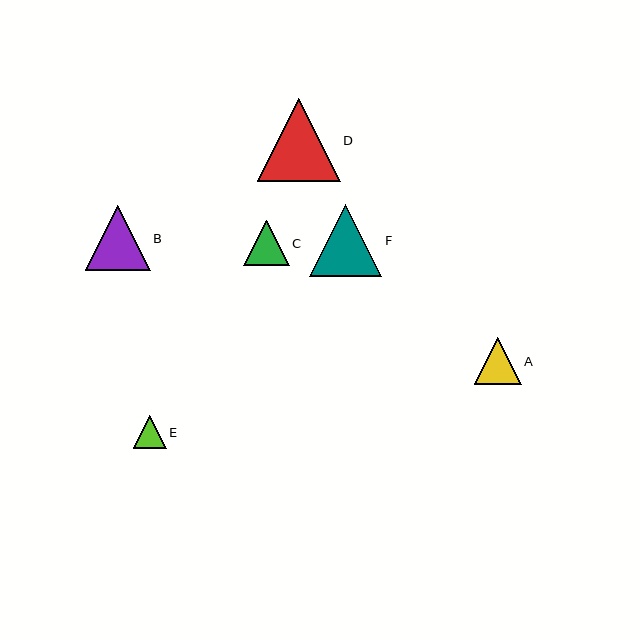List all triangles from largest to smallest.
From largest to smallest: D, F, B, A, C, E.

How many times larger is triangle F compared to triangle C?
Triangle F is approximately 1.6 times the size of triangle C.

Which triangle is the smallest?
Triangle E is the smallest with a size of approximately 33 pixels.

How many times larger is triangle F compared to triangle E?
Triangle F is approximately 2.2 times the size of triangle E.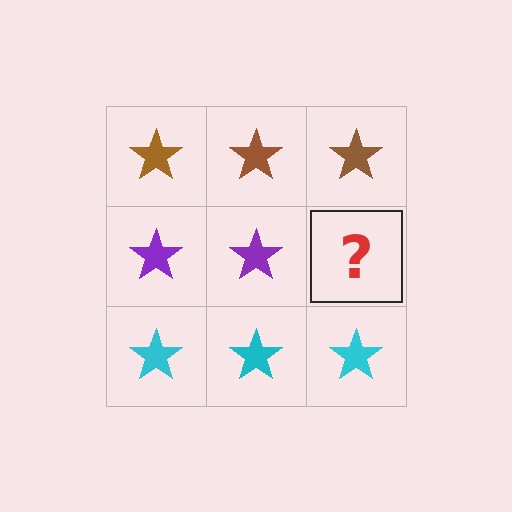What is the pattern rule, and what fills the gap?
The rule is that each row has a consistent color. The gap should be filled with a purple star.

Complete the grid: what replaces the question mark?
The question mark should be replaced with a purple star.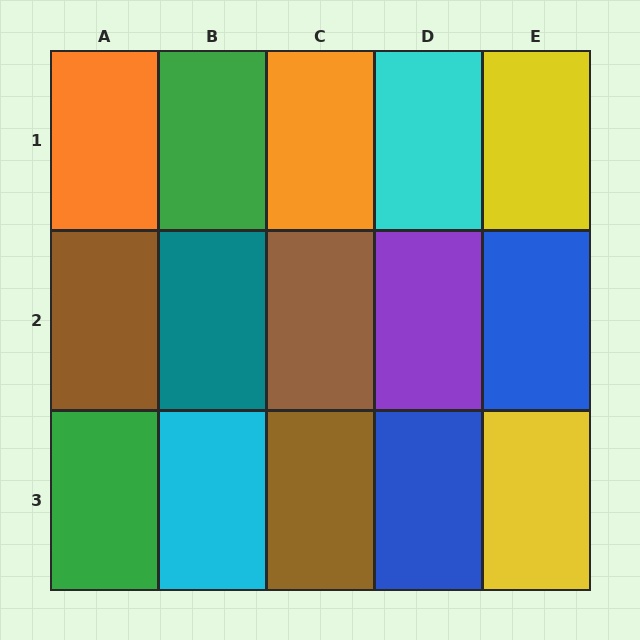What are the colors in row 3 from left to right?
Green, cyan, brown, blue, yellow.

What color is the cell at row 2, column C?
Brown.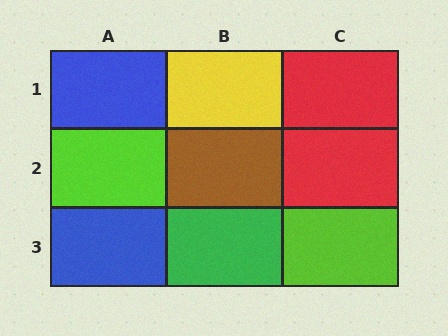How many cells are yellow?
1 cell is yellow.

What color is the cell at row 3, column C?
Lime.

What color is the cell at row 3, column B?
Green.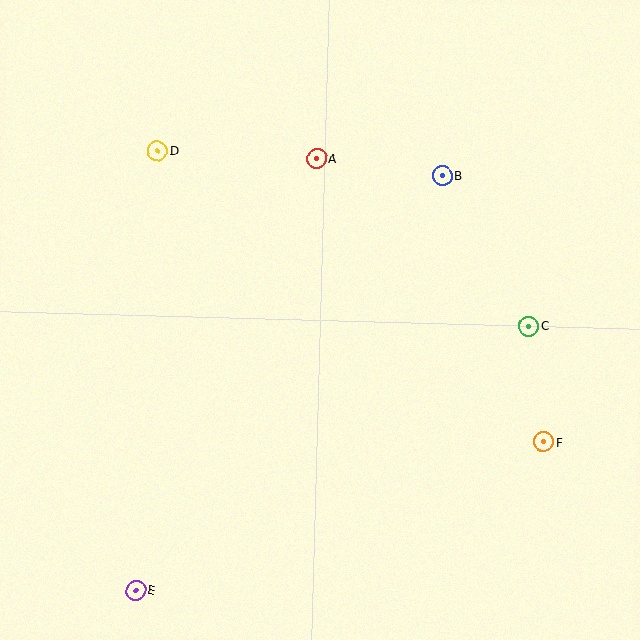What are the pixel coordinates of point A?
Point A is at (317, 159).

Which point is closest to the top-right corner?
Point B is closest to the top-right corner.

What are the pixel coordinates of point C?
Point C is at (529, 326).